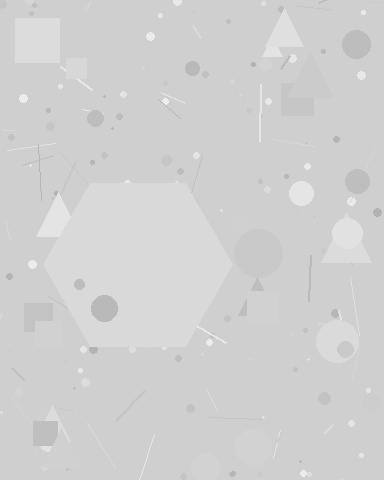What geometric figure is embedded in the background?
A hexagon is embedded in the background.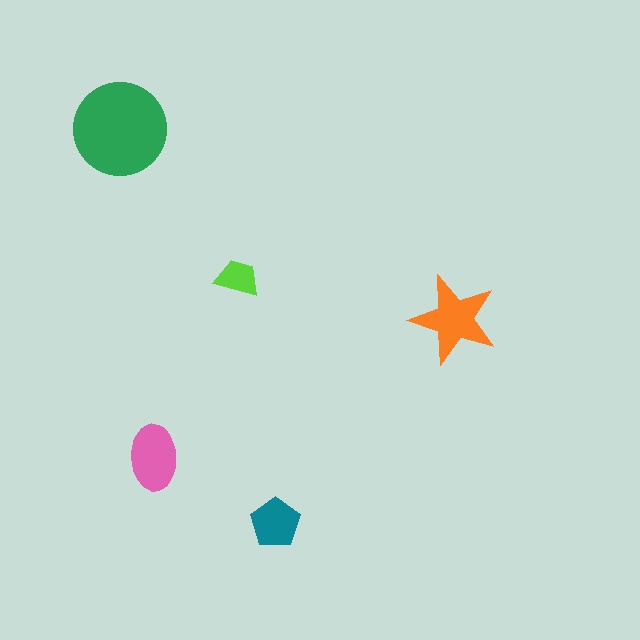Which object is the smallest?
The lime trapezoid.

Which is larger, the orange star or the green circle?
The green circle.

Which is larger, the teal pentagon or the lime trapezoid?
The teal pentagon.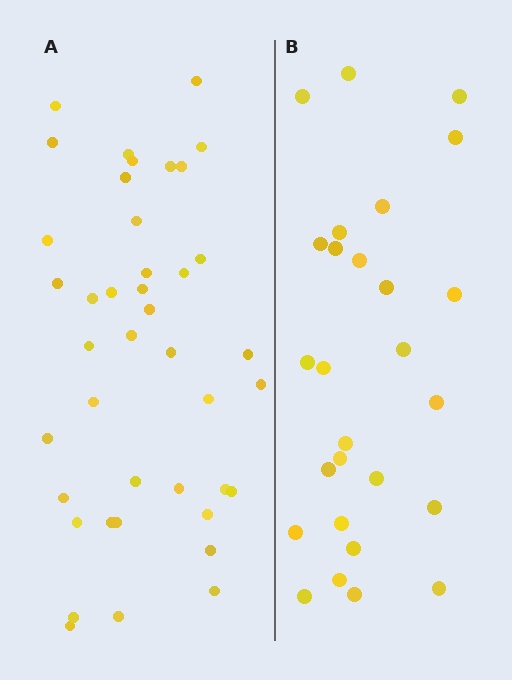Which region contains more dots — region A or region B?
Region A (the left region) has more dots.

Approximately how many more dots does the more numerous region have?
Region A has approximately 15 more dots than region B.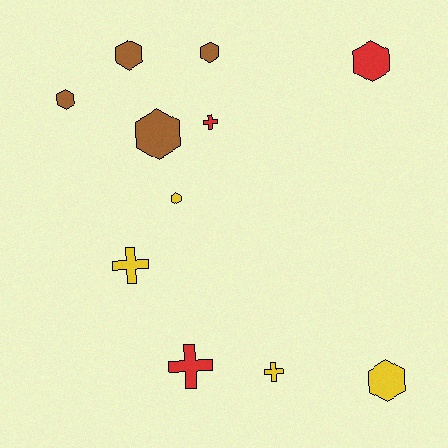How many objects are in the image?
There are 11 objects.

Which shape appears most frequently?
Hexagon, with 7 objects.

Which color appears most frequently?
Yellow, with 4 objects.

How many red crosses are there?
There are 2 red crosses.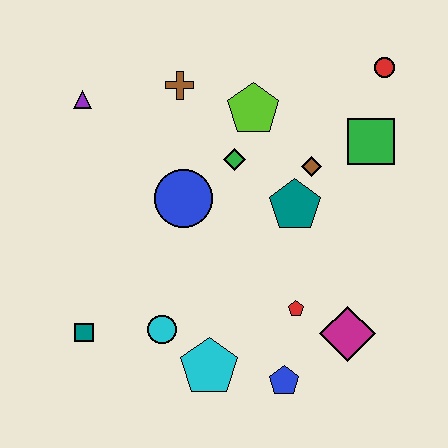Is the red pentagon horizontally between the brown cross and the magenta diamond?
Yes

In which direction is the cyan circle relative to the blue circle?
The cyan circle is below the blue circle.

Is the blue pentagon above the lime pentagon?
No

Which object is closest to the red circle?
The green square is closest to the red circle.